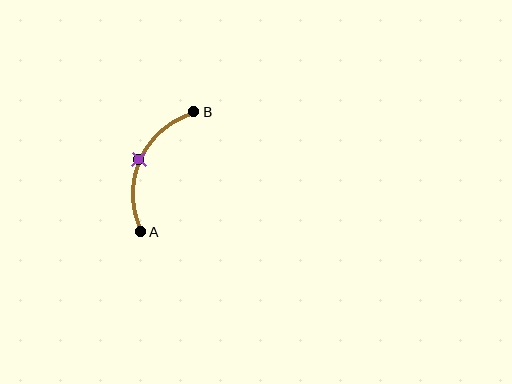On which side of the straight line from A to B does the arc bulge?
The arc bulges to the left of the straight line connecting A and B.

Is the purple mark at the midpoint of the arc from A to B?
Yes. The purple mark lies on the arc at equal arc-length from both A and B — it is the arc midpoint.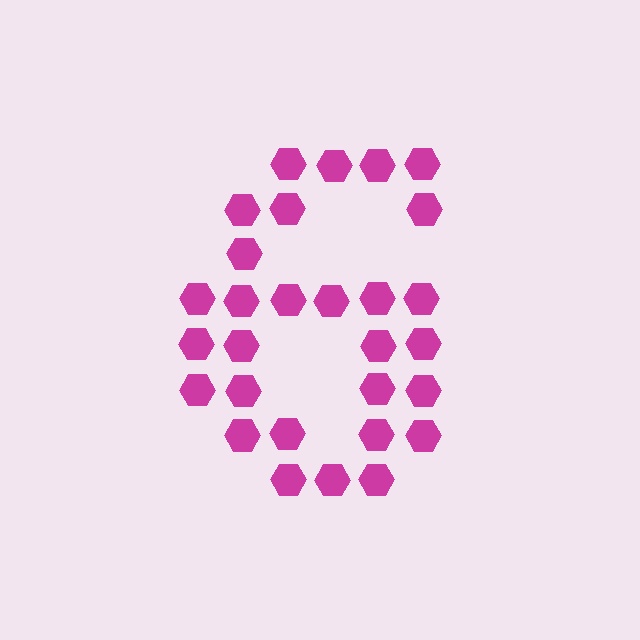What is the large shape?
The large shape is the digit 6.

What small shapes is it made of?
It is made of small hexagons.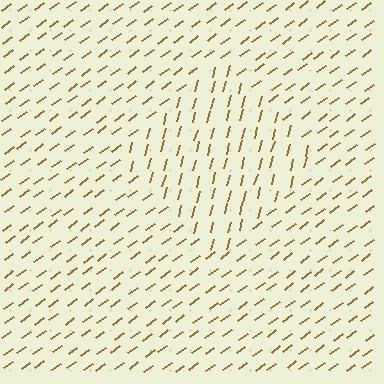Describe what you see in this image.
The image is filled with small brown line segments. A diamond region in the image has lines oriented differently from the surrounding lines, creating a visible texture boundary.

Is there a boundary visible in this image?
Yes, there is a texture boundary formed by a change in line orientation.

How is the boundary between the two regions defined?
The boundary is defined purely by a change in line orientation (approximately 39 degrees difference). All lines are the same color and thickness.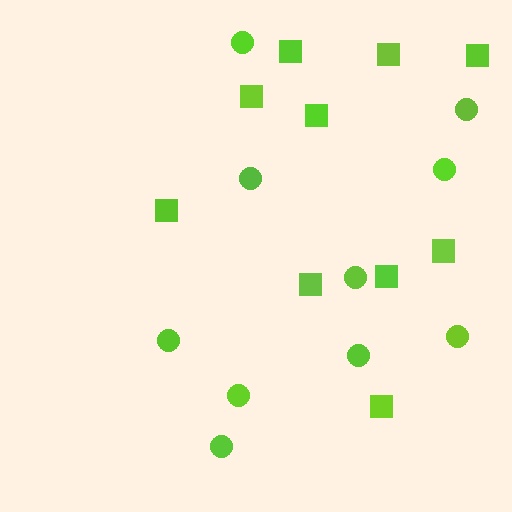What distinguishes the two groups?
There are 2 groups: one group of circles (10) and one group of squares (10).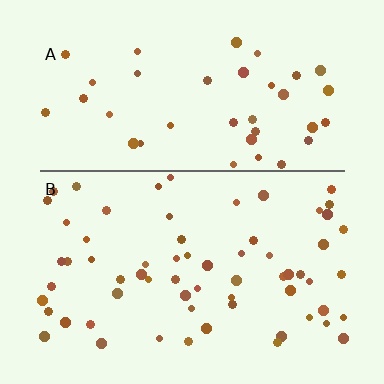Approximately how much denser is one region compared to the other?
Approximately 1.6× — region B over region A.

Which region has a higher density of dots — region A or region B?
B (the bottom).